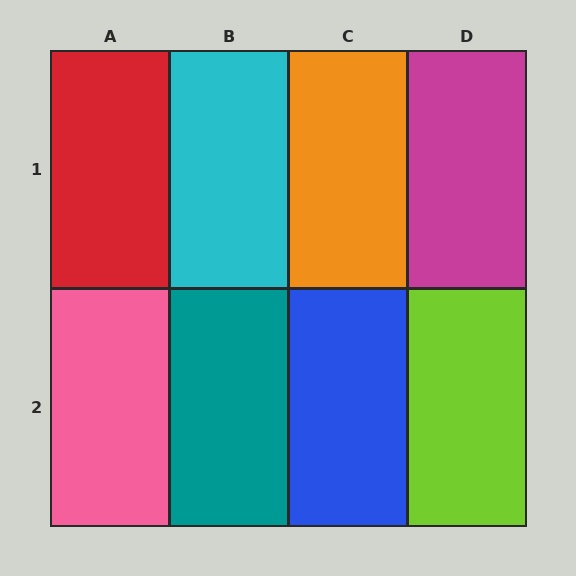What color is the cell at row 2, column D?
Lime.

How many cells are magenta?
1 cell is magenta.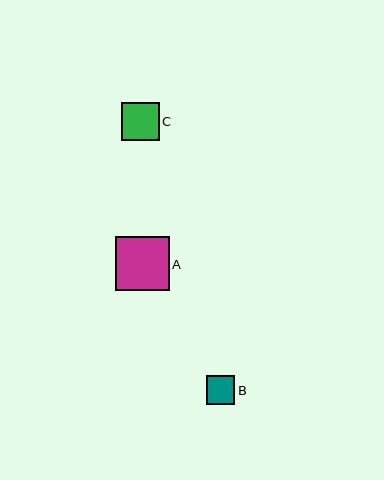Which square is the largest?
Square A is the largest with a size of approximately 54 pixels.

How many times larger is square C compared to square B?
Square C is approximately 1.3 times the size of square B.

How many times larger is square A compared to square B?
Square A is approximately 1.9 times the size of square B.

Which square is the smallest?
Square B is the smallest with a size of approximately 29 pixels.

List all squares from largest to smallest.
From largest to smallest: A, C, B.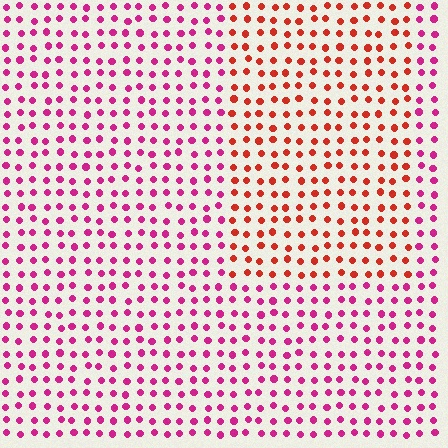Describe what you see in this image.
The image is filled with small magenta elements in a uniform arrangement. A rectangle-shaped region is visible where the elements are tinted to a slightly different hue, forming a subtle color boundary.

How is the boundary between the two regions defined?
The boundary is defined purely by a slight shift in hue (about 41 degrees). Spacing, size, and orientation are identical on both sides.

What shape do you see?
I see a rectangle.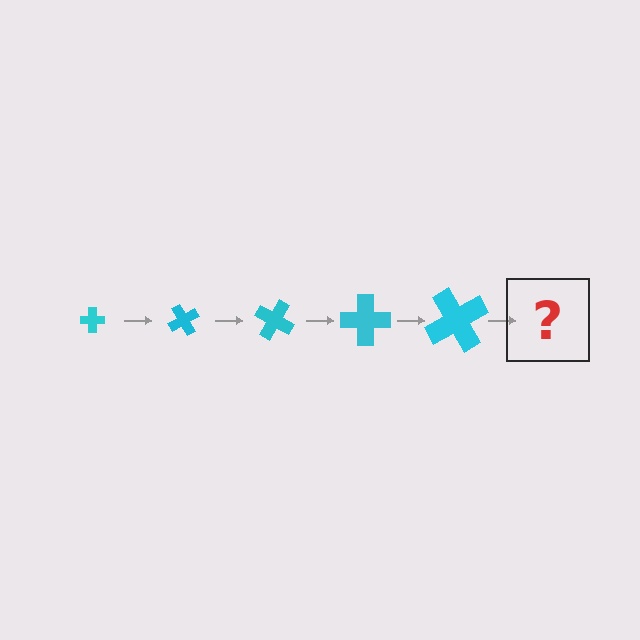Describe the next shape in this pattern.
It should be a cross, larger than the previous one and rotated 300 degrees from the start.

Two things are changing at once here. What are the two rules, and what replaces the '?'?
The two rules are that the cross grows larger each step and it rotates 60 degrees each step. The '?' should be a cross, larger than the previous one and rotated 300 degrees from the start.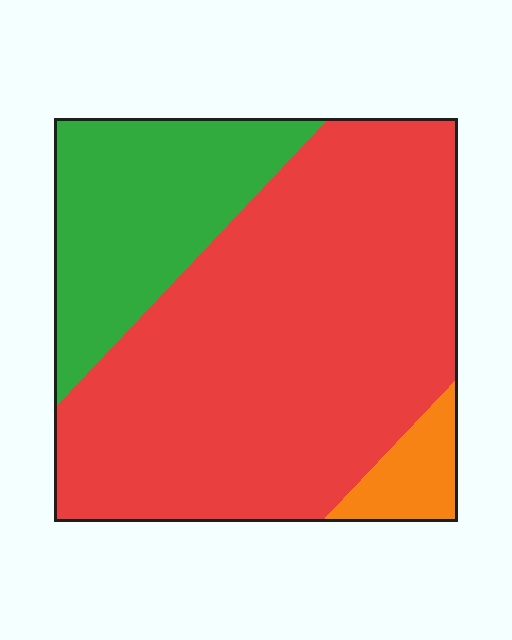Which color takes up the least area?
Orange, at roughly 5%.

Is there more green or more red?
Red.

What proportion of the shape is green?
Green takes up about one quarter (1/4) of the shape.